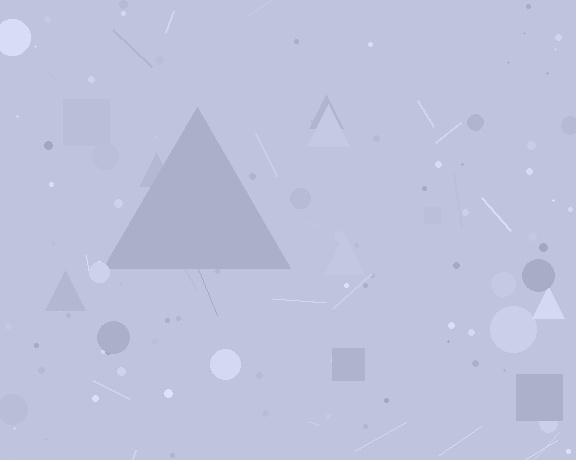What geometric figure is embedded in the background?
A triangle is embedded in the background.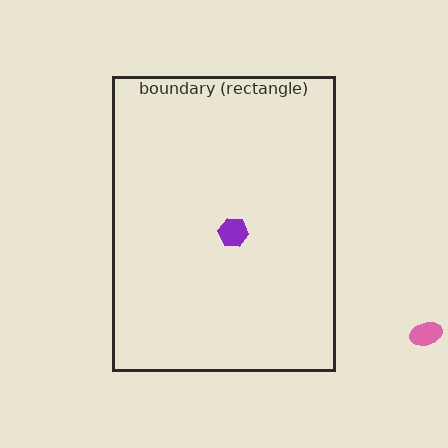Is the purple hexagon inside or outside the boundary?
Inside.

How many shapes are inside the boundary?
1 inside, 1 outside.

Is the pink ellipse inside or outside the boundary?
Outside.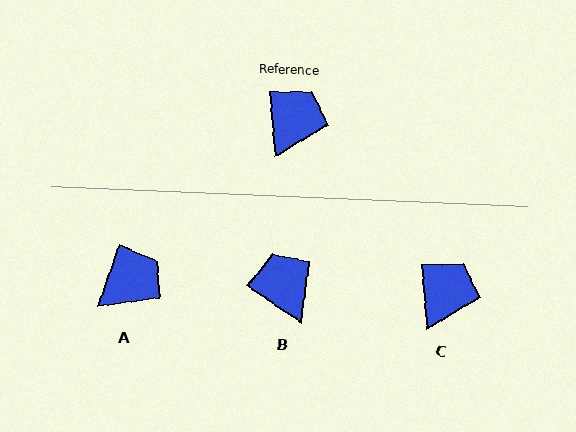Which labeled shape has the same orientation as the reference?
C.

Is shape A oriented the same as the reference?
No, it is off by about 23 degrees.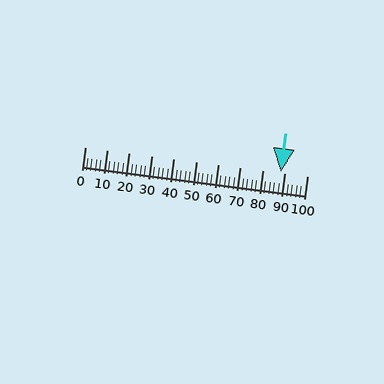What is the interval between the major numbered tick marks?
The major tick marks are spaced 10 units apart.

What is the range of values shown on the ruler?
The ruler shows values from 0 to 100.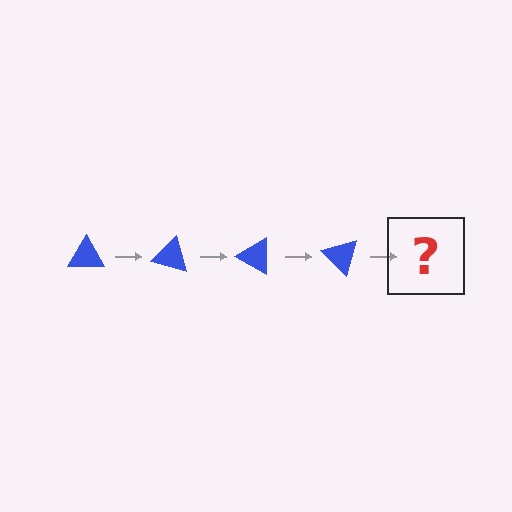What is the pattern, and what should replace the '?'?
The pattern is that the triangle rotates 15 degrees each step. The '?' should be a blue triangle rotated 60 degrees.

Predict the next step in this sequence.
The next step is a blue triangle rotated 60 degrees.